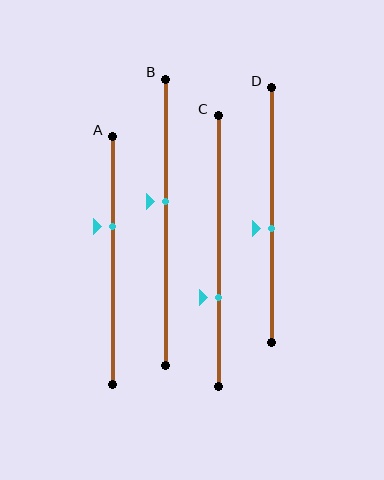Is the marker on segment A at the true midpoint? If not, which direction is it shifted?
No, the marker on segment A is shifted upward by about 14% of the segment length.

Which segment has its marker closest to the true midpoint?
Segment D has its marker closest to the true midpoint.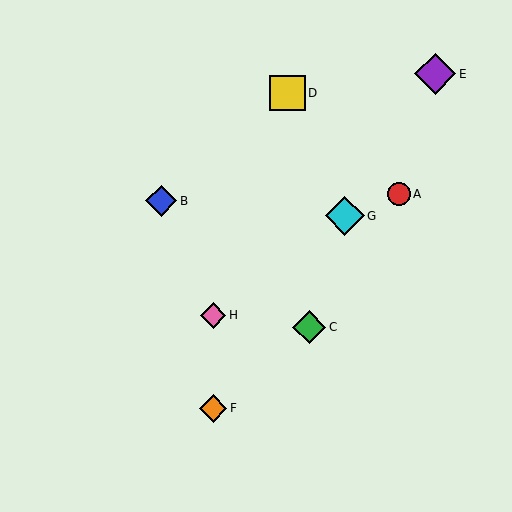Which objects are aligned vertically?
Objects F, H are aligned vertically.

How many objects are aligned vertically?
2 objects (F, H) are aligned vertically.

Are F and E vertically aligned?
No, F is at x≈213 and E is at x≈435.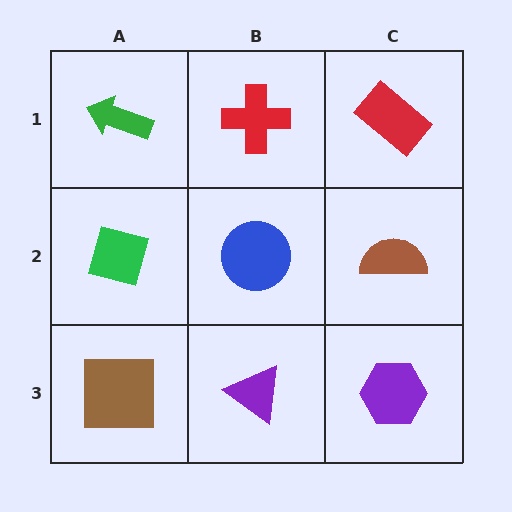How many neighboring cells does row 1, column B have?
3.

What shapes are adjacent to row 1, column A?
A green square (row 2, column A), a red cross (row 1, column B).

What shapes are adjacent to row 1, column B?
A blue circle (row 2, column B), a green arrow (row 1, column A), a red rectangle (row 1, column C).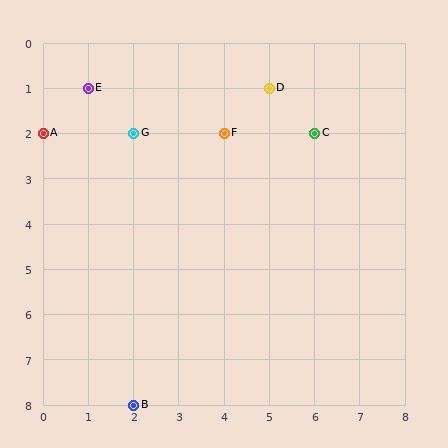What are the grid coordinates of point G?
Point G is at grid coordinates (2, 2).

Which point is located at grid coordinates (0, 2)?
Point A is at (0, 2).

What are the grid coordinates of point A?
Point A is at grid coordinates (0, 2).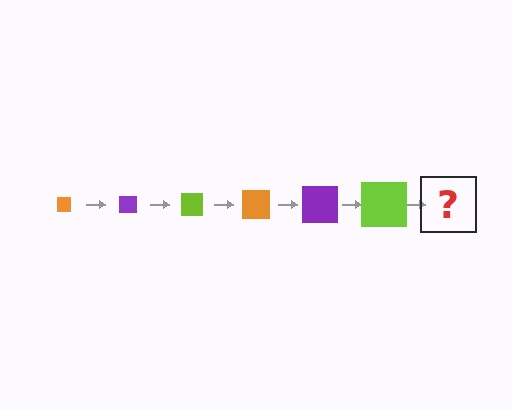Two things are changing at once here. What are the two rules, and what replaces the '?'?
The two rules are that the square grows larger each step and the color cycles through orange, purple, and lime. The '?' should be an orange square, larger than the previous one.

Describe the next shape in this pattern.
It should be an orange square, larger than the previous one.